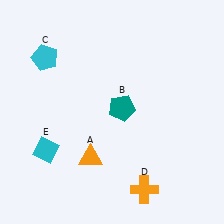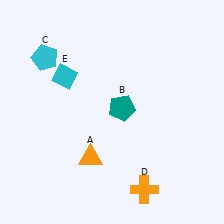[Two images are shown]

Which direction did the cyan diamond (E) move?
The cyan diamond (E) moved up.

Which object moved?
The cyan diamond (E) moved up.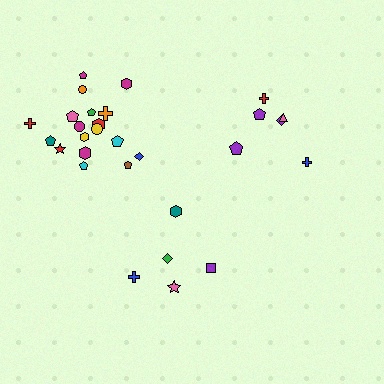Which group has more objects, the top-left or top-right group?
The top-left group.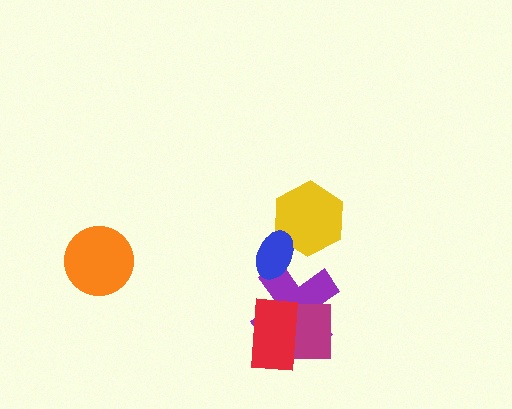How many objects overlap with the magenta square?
2 objects overlap with the magenta square.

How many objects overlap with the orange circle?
0 objects overlap with the orange circle.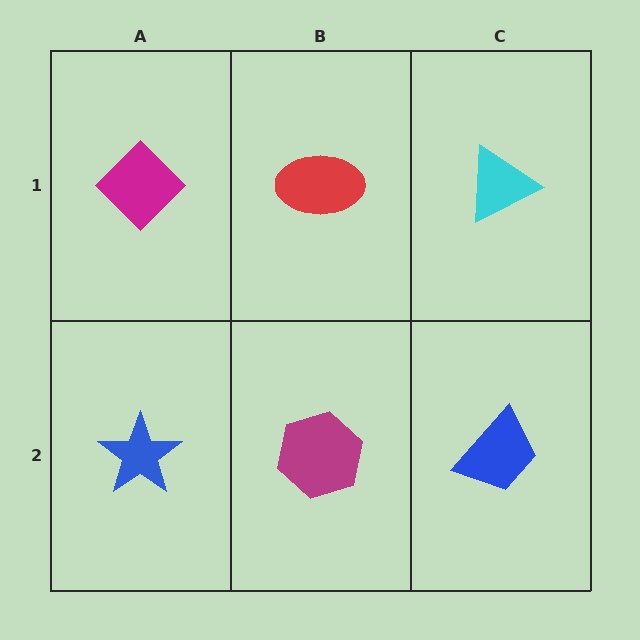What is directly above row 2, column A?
A magenta diamond.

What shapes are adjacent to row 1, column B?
A magenta hexagon (row 2, column B), a magenta diamond (row 1, column A), a cyan triangle (row 1, column C).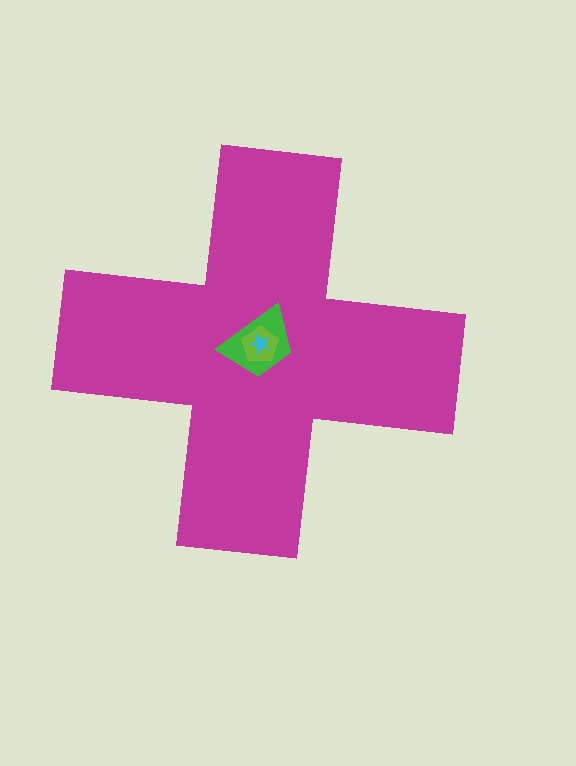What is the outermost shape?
The magenta cross.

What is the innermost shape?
The cyan star.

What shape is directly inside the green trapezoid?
The lime pentagon.